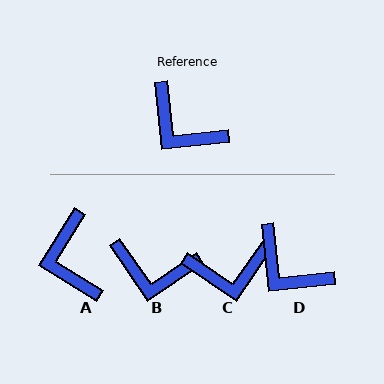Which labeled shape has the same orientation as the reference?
D.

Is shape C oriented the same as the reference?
No, it is off by about 49 degrees.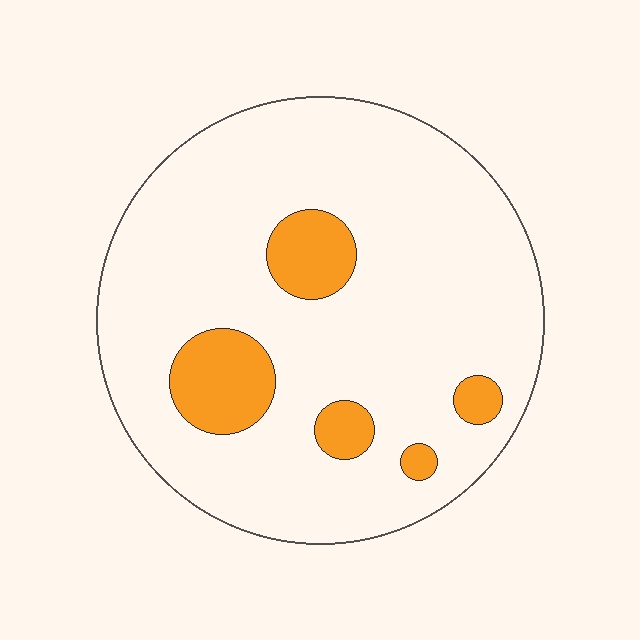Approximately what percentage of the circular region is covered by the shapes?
Approximately 15%.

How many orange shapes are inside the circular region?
5.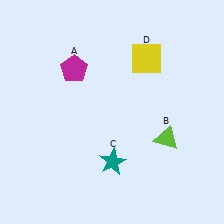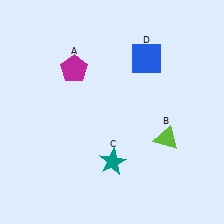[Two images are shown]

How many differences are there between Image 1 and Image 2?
There is 1 difference between the two images.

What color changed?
The square (D) changed from yellow in Image 1 to blue in Image 2.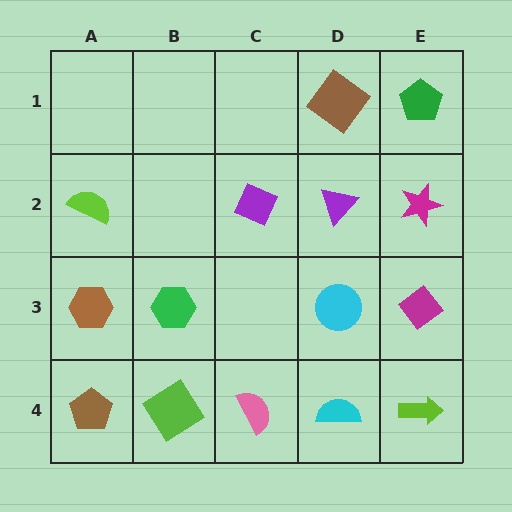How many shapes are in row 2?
4 shapes.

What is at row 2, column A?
A lime semicircle.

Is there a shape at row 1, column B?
No, that cell is empty.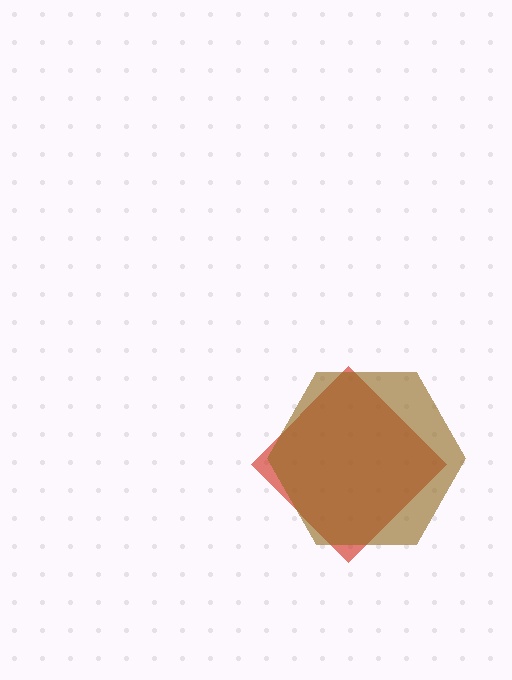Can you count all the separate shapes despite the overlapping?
Yes, there are 2 separate shapes.